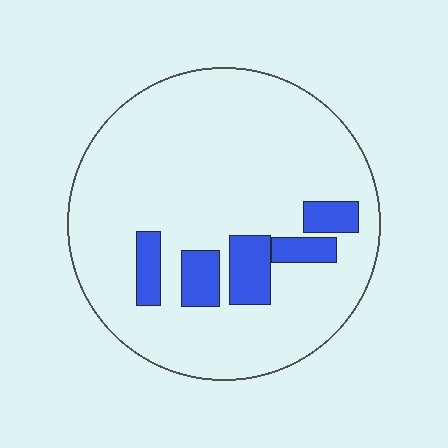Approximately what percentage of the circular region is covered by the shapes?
Approximately 15%.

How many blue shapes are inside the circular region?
5.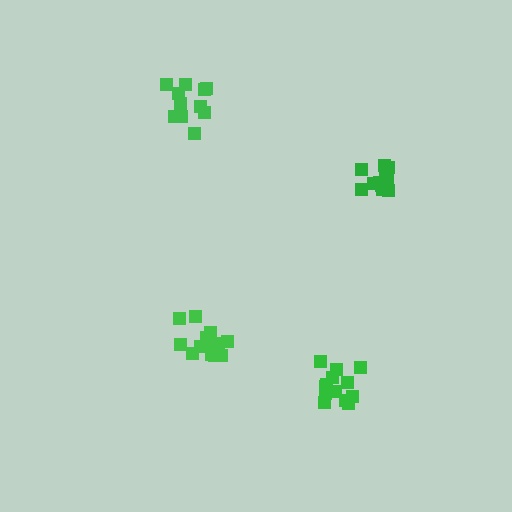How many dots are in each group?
Group 1: 13 dots, Group 2: 13 dots, Group 3: 12 dots, Group 4: 11 dots (49 total).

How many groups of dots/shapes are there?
There are 4 groups.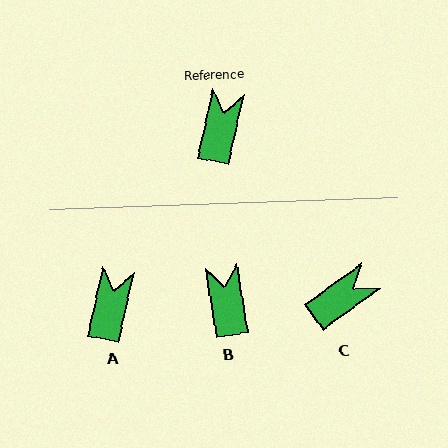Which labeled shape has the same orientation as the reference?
A.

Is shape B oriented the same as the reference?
No, it is off by about 22 degrees.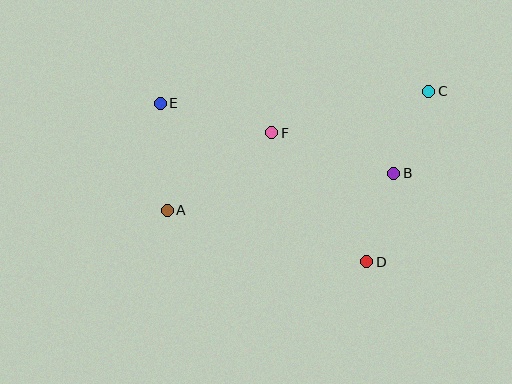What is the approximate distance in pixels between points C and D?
The distance between C and D is approximately 182 pixels.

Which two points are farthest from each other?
Points A and C are farthest from each other.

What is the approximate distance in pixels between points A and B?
The distance between A and B is approximately 229 pixels.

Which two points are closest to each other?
Points B and C are closest to each other.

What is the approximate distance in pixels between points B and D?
The distance between B and D is approximately 92 pixels.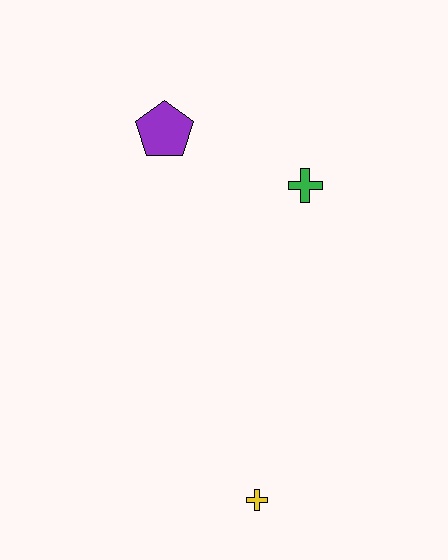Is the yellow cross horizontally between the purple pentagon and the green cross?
Yes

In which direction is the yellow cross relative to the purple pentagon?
The yellow cross is below the purple pentagon.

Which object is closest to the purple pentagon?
The green cross is closest to the purple pentagon.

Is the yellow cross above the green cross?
No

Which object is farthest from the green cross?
The yellow cross is farthest from the green cross.